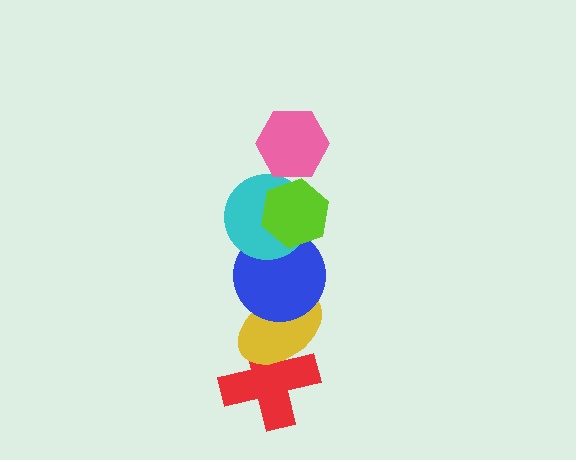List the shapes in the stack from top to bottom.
From top to bottom: the pink hexagon, the lime hexagon, the cyan circle, the blue circle, the yellow ellipse, the red cross.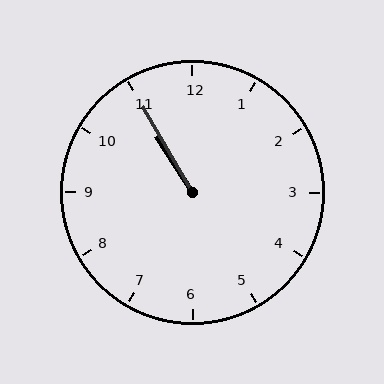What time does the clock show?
10:55.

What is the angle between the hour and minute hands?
Approximately 2 degrees.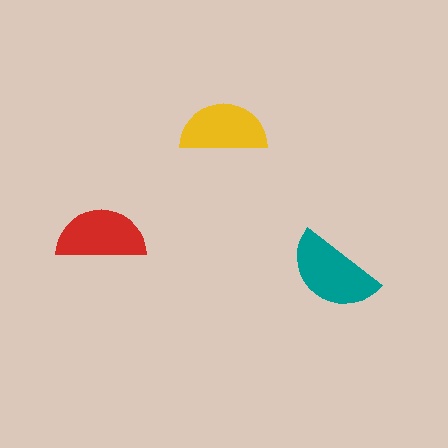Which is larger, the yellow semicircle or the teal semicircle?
The teal one.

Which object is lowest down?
The teal semicircle is bottommost.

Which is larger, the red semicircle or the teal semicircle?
The teal one.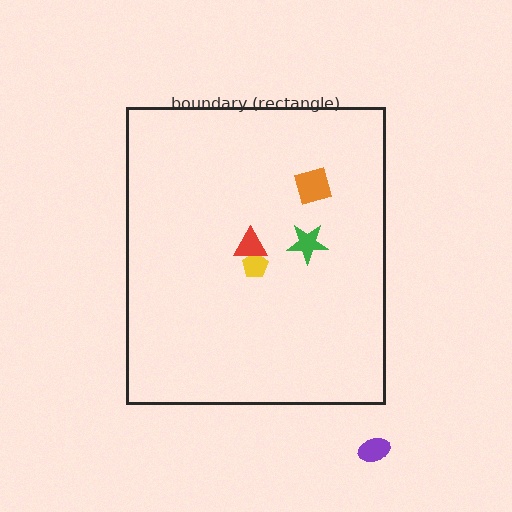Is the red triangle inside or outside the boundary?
Inside.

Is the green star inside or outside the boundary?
Inside.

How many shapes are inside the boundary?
4 inside, 1 outside.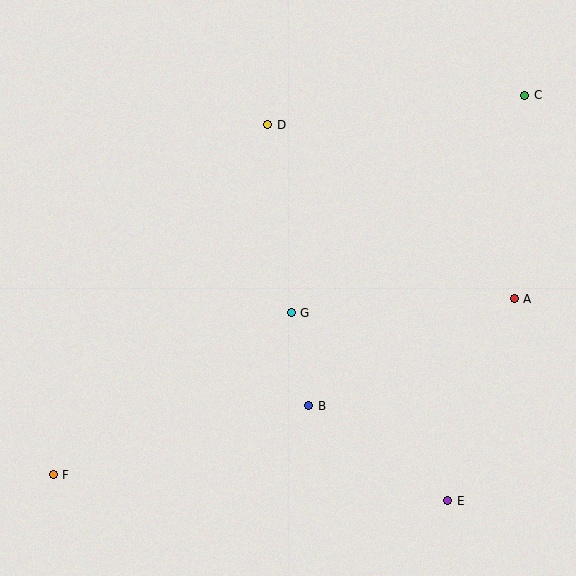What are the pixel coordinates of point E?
Point E is at (448, 501).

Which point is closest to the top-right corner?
Point C is closest to the top-right corner.